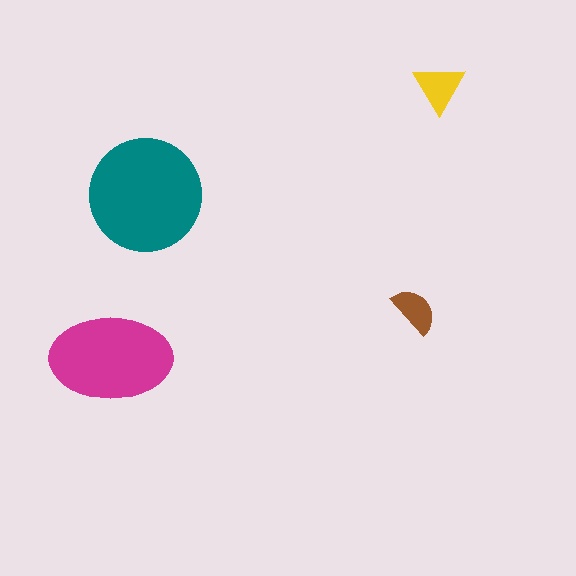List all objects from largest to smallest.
The teal circle, the magenta ellipse, the yellow triangle, the brown semicircle.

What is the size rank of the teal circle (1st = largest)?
1st.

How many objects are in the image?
There are 4 objects in the image.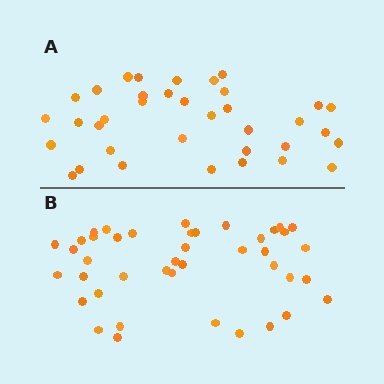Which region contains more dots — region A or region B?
Region B (the bottom region) has more dots.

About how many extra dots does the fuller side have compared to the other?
Region B has about 6 more dots than region A.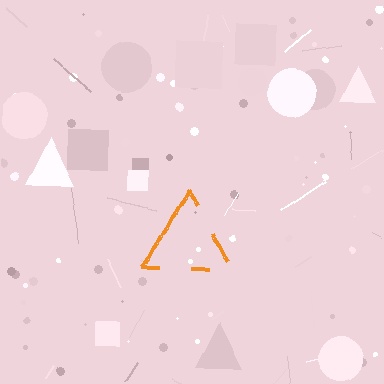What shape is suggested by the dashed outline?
The dashed outline suggests a triangle.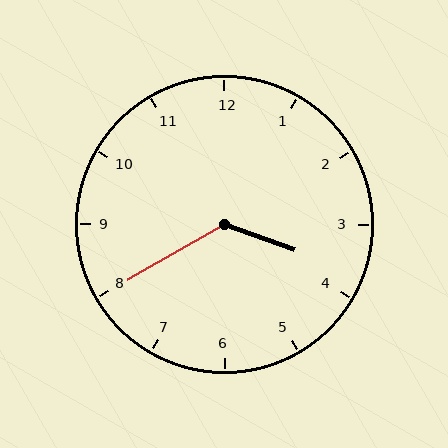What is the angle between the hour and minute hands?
Approximately 130 degrees.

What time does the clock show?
3:40.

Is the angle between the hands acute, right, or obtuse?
It is obtuse.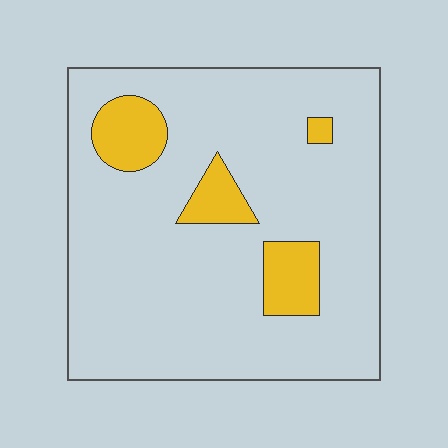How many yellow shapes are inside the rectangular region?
4.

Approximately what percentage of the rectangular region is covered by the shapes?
Approximately 15%.